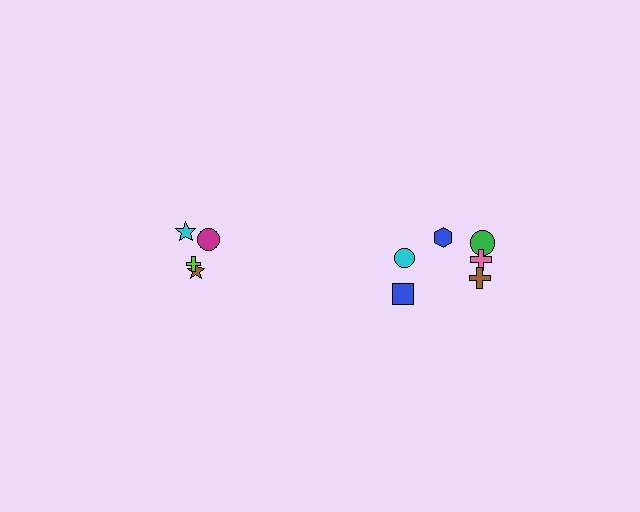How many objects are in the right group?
There are 6 objects.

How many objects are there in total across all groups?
There are 10 objects.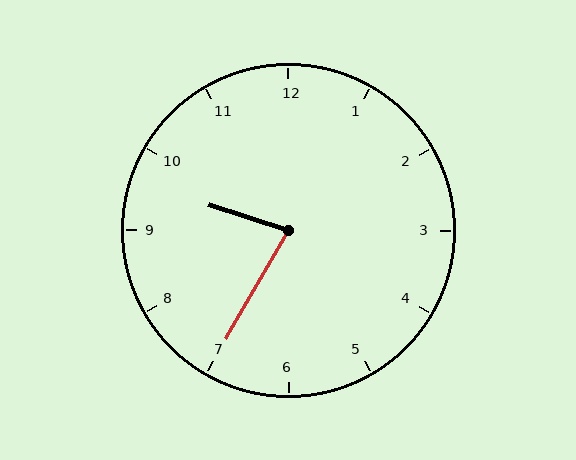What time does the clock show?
9:35.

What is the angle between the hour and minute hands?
Approximately 78 degrees.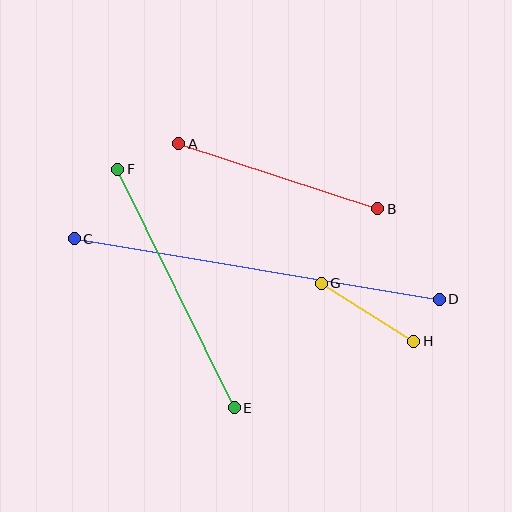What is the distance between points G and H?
The distance is approximately 109 pixels.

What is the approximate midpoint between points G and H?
The midpoint is at approximately (368, 312) pixels.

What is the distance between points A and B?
The distance is approximately 209 pixels.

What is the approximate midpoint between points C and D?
The midpoint is at approximately (257, 269) pixels.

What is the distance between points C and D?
The distance is approximately 370 pixels.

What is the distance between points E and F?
The distance is approximately 265 pixels.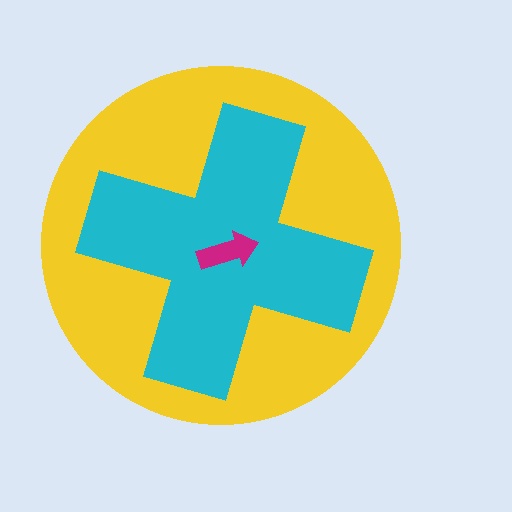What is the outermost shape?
The yellow circle.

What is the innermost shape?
The magenta arrow.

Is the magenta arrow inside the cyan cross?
Yes.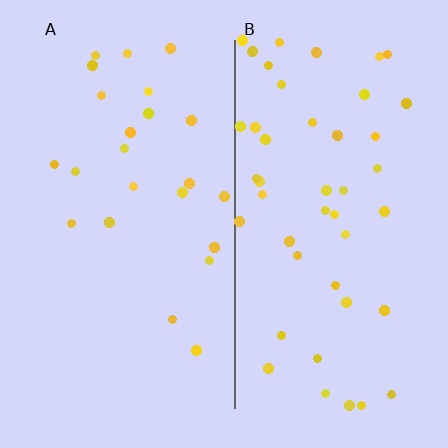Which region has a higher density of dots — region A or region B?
B (the right).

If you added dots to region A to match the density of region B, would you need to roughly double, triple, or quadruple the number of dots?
Approximately double.